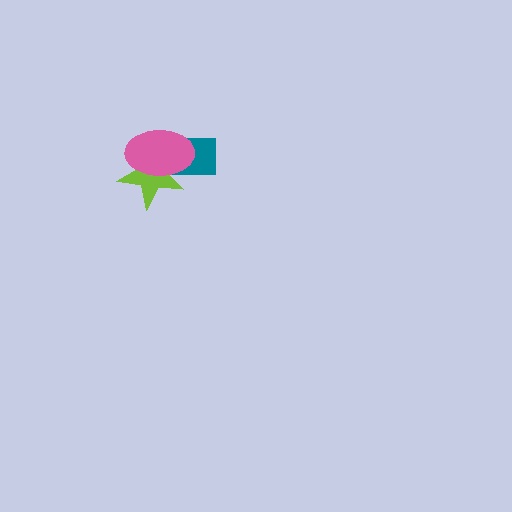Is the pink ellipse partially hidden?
No, no other shape covers it.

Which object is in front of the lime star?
The pink ellipse is in front of the lime star.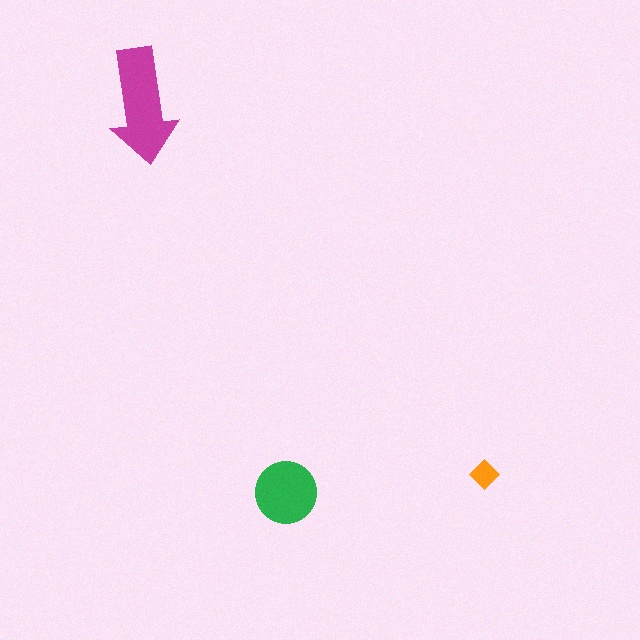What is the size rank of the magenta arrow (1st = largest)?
1st.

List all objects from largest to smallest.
The magenta arrow, the green circle, the orange diamond.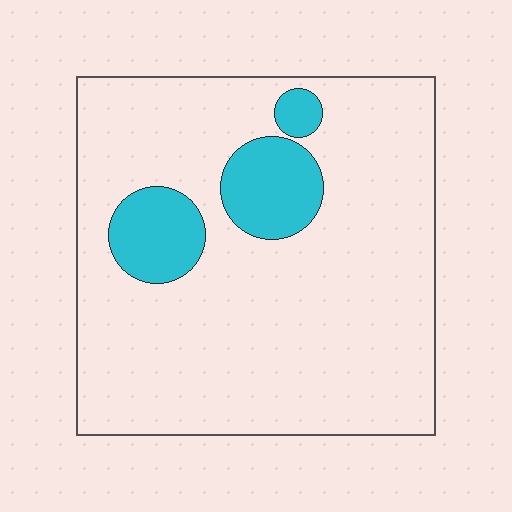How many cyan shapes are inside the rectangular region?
3.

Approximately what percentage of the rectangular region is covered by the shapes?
Approximately 15%.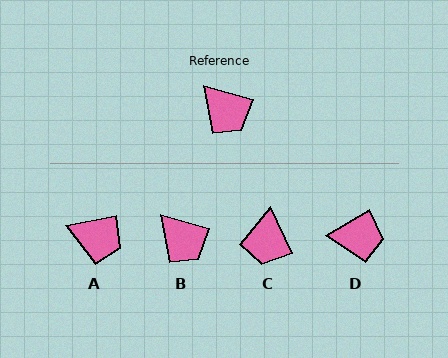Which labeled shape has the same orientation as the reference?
B.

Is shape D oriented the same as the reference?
No, it is off by about 46 degrees.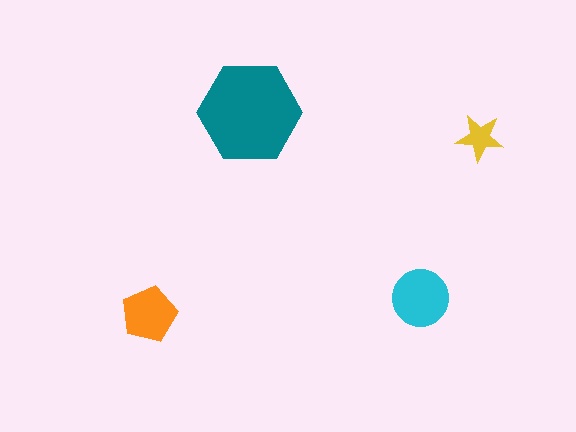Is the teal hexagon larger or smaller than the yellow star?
Larger.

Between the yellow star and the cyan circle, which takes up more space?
The cyan circle.